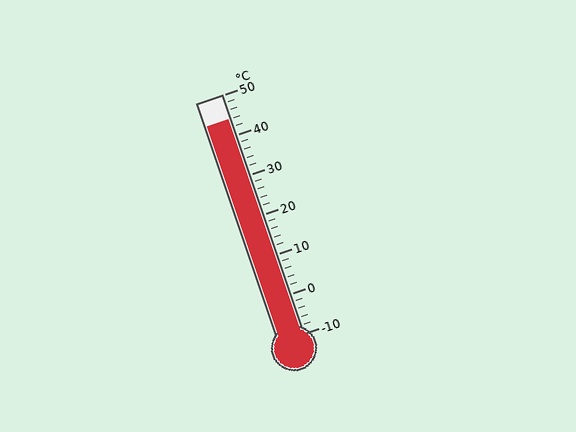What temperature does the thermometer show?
The thermometer shows approximately 44°C.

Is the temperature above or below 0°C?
The temperature is above 0°C.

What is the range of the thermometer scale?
The thermometer scale ranges from -10°C to 50°C.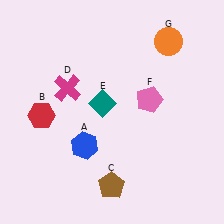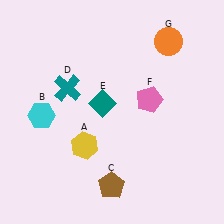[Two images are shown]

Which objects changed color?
A changed from blue to yellow. B changed from red to cyan. D changed from magenta to teal.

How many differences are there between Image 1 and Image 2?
There are 3 differences between the two images.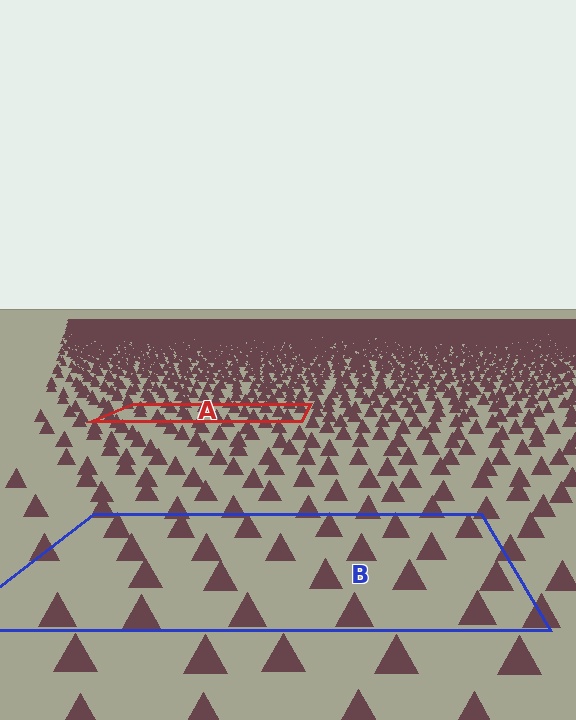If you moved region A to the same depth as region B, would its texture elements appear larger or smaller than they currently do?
They would appear larger. At a closer depth, the same texture elements are projected at a bigger on-screen size.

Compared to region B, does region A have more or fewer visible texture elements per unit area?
Region A has more texture elements per unit area — they are packed more densely because it is farther away.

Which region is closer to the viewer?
Region B is closer. The texture elements there are larger and more spread out.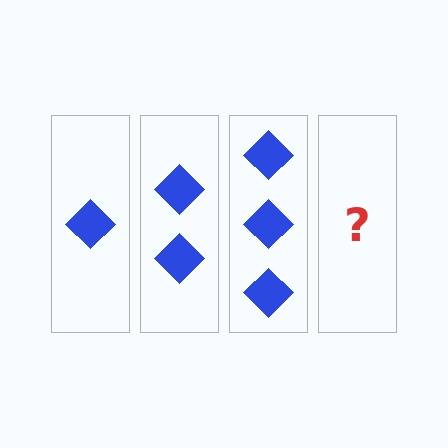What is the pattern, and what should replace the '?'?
The pattern is that each step adds one more diamond. The '?' should be 4 diamonds.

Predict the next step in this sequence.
The next step is 4 diamonds.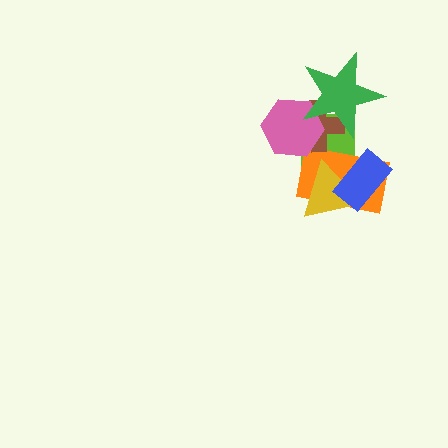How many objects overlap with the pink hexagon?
3 objects overlap with the pink hexagon.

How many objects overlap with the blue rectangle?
3 objects overlap with the blue rectangle.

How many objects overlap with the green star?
3 objects overlap with the green star.